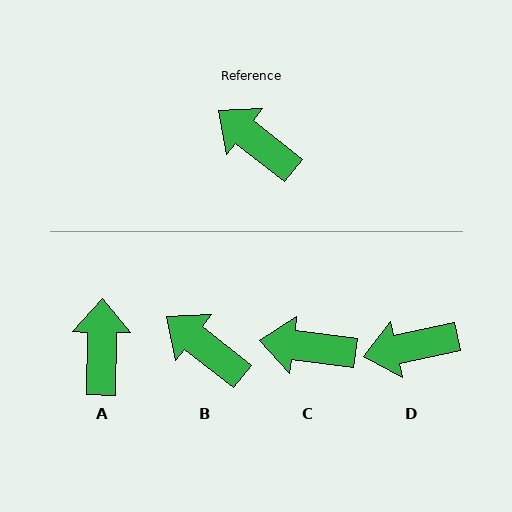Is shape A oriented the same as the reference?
No, it is off by about 52 degrees.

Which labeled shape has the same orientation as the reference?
B.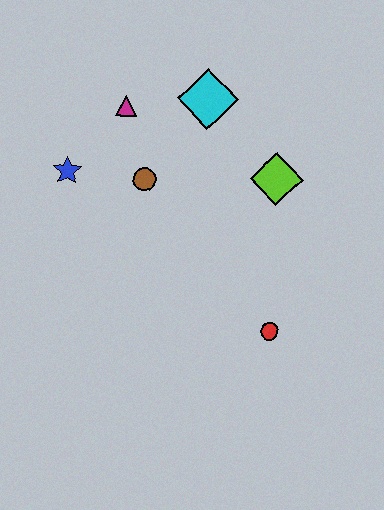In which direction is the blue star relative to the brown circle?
The blue star is to the left of the brown circle.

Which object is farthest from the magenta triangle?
The red circle is farthest from the magenta triangle.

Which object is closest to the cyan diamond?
The magenta triangle is closest to the cyan diamond.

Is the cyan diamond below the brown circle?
No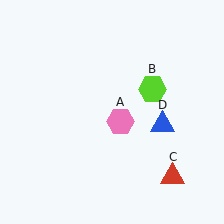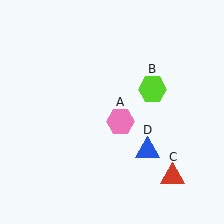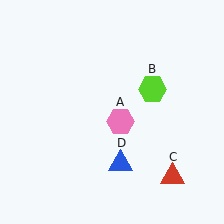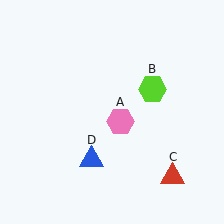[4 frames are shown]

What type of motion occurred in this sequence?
The blue triangle (object D) rotated clockwise around the center of the scene.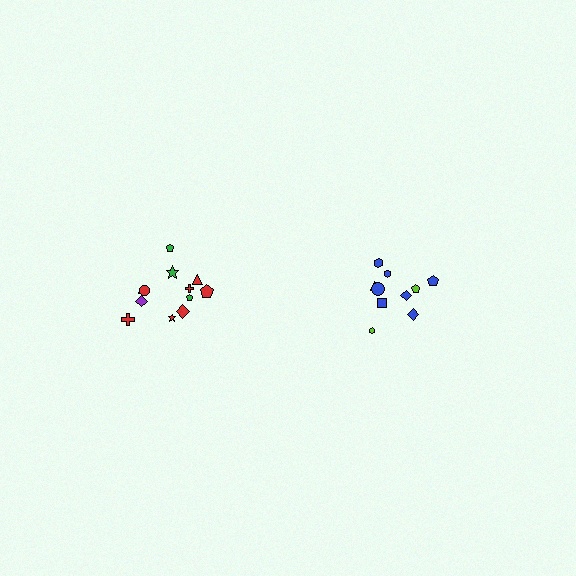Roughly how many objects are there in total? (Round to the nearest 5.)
Roughly 20 objects in total.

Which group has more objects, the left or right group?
The left group.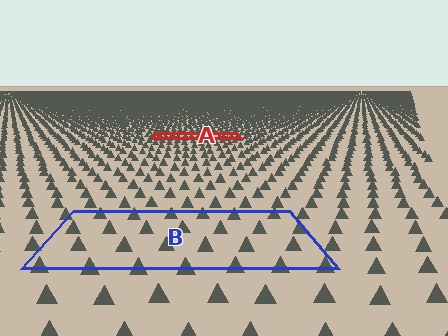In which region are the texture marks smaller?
The texture marks are smaller in region A, because it is farther away.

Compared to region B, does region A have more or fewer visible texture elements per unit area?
Region A has more texture elements per unit area — they are packed more densely because it is farther away.